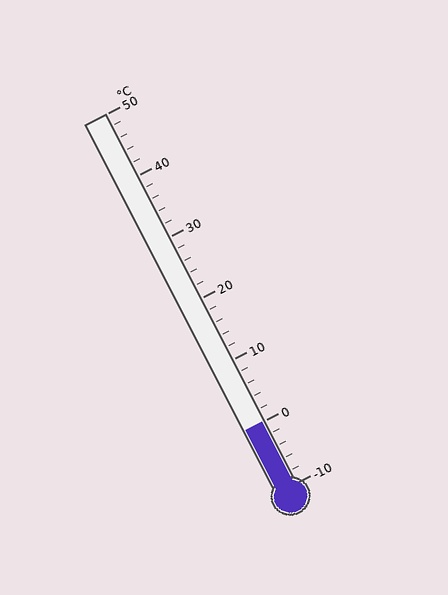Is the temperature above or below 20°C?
The temperature is below 20°C.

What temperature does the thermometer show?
The thermometer shows approximately 0°C.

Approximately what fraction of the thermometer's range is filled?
The thermometer is filled to approximately 15% of its range.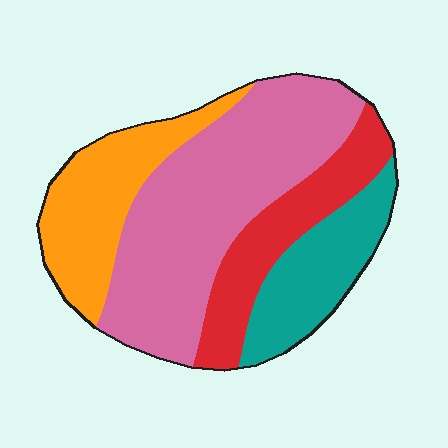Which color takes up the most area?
Pink, at roughly 45%.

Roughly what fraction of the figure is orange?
Orange takes up between a sixth and a third of the figure.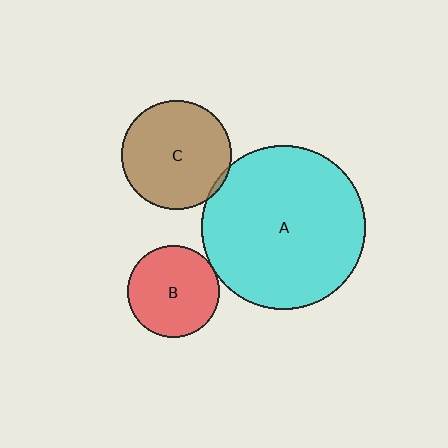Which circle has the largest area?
Circle A (cyan).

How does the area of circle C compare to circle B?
Approximately 1.4 times.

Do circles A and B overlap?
Yes.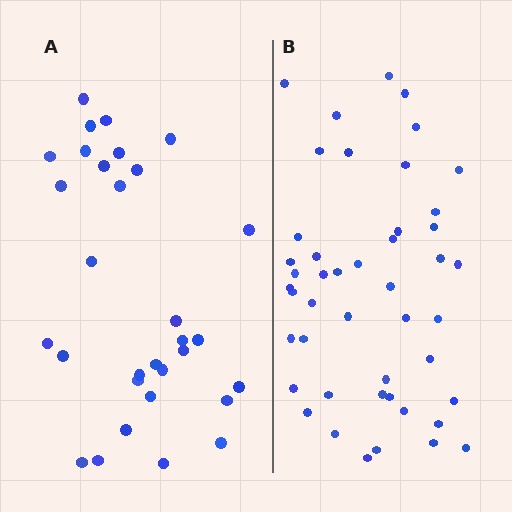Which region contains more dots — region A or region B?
Region B (the right region) has more dots.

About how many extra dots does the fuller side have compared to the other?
Region B has approximately 15 more dots than region A.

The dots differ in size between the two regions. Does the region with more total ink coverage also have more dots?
No. Region A has more total ink coverage because its dots are larger, but region B actually contains more individual dots. Total area can be misleading — the number of items is what matters here.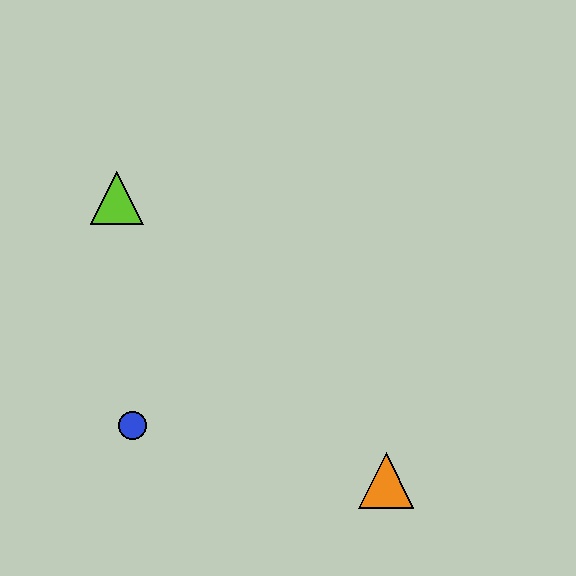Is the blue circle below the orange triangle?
No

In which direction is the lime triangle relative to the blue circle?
The lime triangle is above the blue circle.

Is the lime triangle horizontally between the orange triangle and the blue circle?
No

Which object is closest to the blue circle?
The lime triangle is closest to the blue circle.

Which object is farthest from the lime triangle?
The orange triangle is farthest from the lime triangle.